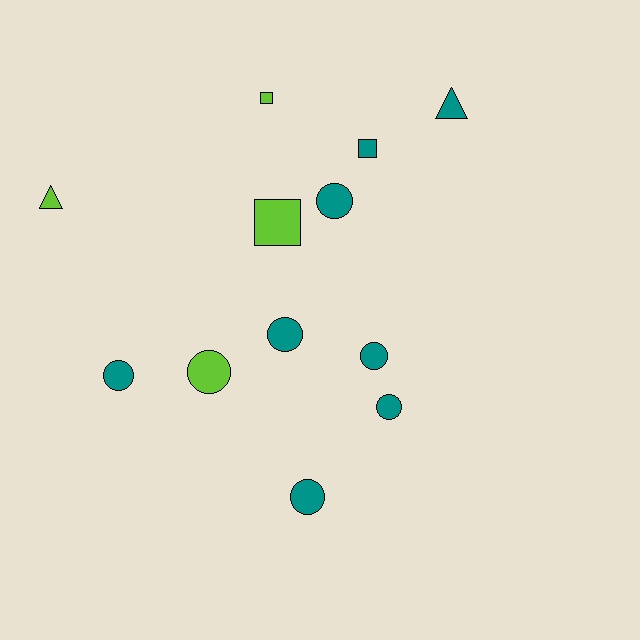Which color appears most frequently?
Teal, with 8 objects.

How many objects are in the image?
There are 12 objects.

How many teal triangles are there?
There is 1 teal triangle.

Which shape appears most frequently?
Circle, with 7 objects.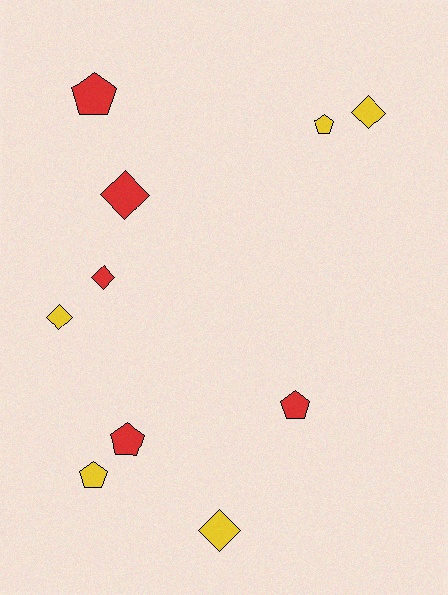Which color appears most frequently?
Red, with 5 objects.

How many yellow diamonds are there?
There are 3 yellow diamonds.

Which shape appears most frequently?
Diamond, with 5 objects.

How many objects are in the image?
There are 10 objects.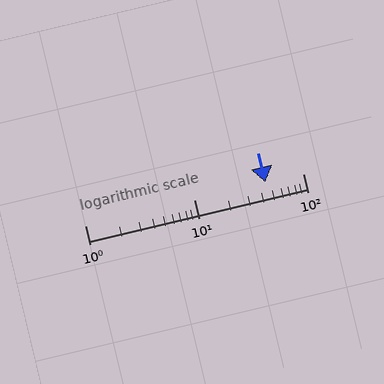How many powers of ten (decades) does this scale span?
The scale spans 2 decades, from 1 to 100.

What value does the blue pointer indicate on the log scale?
The pointer indicates approximately 45.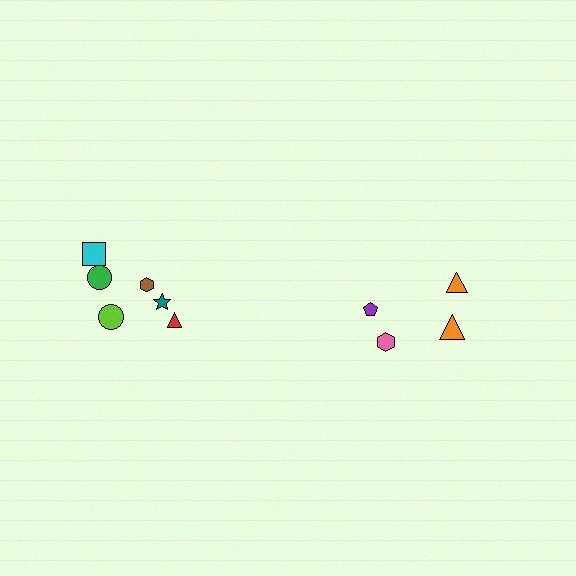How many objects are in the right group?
There are 4 objects.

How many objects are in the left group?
There are 6 objects.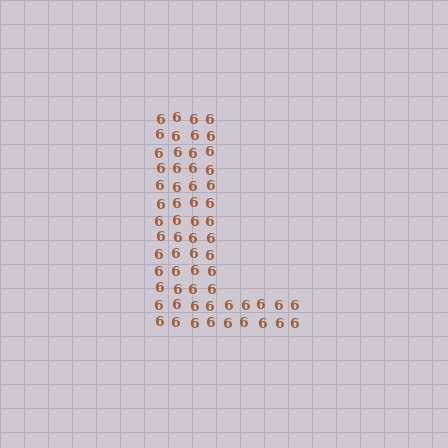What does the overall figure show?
The overall figure shows the letter L.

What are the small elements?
The small elements are digit 6's.